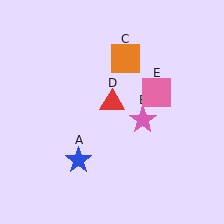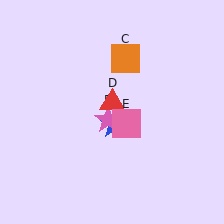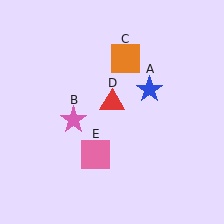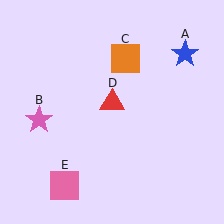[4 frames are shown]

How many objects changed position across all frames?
3 objects changed position: blue star (object A), pink star (object B), pink square (object E).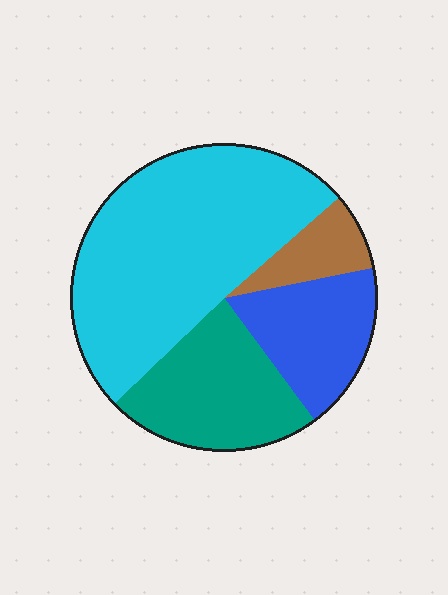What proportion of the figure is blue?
Blue takes up less than a quarter of the figure.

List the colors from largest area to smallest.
From largest to smallest: cyan, teal, blue, brown.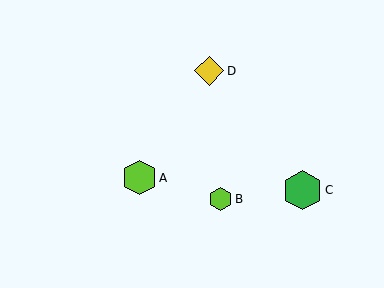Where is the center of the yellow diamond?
The center of the yellow diamond is at (209, 71).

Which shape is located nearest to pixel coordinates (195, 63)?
The yellow diamond (labeled D) at (209, 71) is nearest to that location.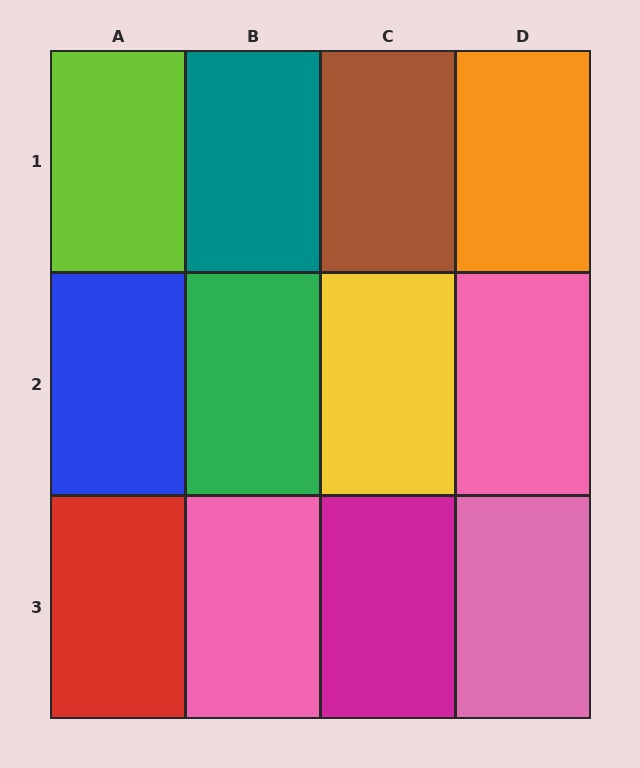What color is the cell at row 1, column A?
Lime.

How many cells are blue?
1 cell is blue.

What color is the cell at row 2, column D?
Pink.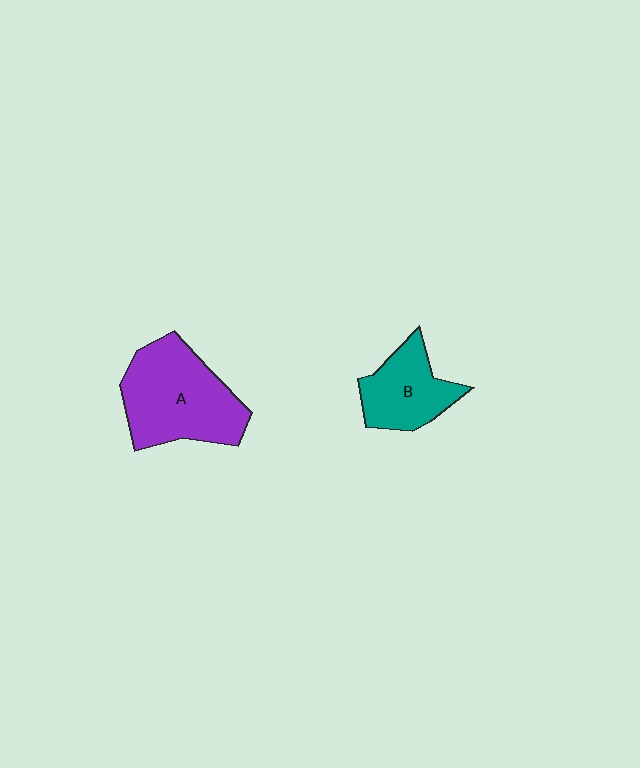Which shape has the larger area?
Shape A (purple).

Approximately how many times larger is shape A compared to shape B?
Approximately 1.6 times.